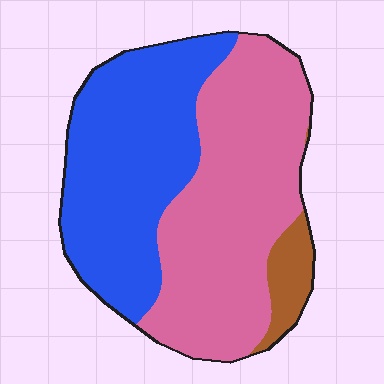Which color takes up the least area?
Brown, at roughly 5%.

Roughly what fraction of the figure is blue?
Blue takes up between a third and a half of the figure.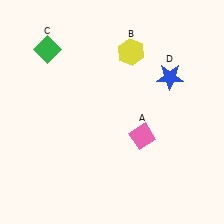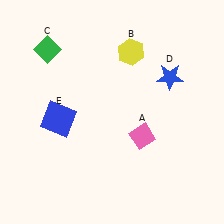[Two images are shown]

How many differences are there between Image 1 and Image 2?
There is 1 difference between the two images.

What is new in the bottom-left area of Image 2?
A blue square (E) was added in the bottom-left area of Image 2.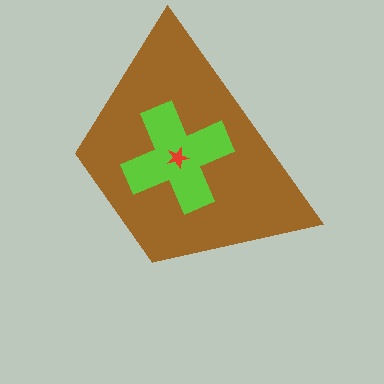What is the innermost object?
The red star.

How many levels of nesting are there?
3.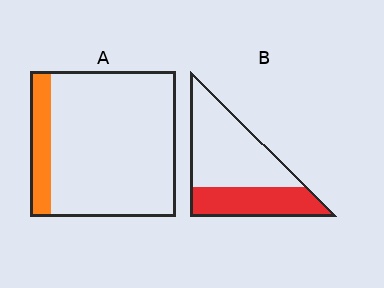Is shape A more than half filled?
No.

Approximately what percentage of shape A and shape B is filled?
A is approximately 15% and B is approximately 35%.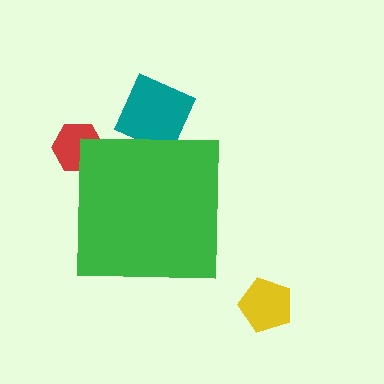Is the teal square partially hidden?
Yes, the teal square is partially hidden behind the green square.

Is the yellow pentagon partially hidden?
No, the yellow pentagon is fully visible.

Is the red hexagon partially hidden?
Yes, the red hexagon is partially hidden behind the green square.